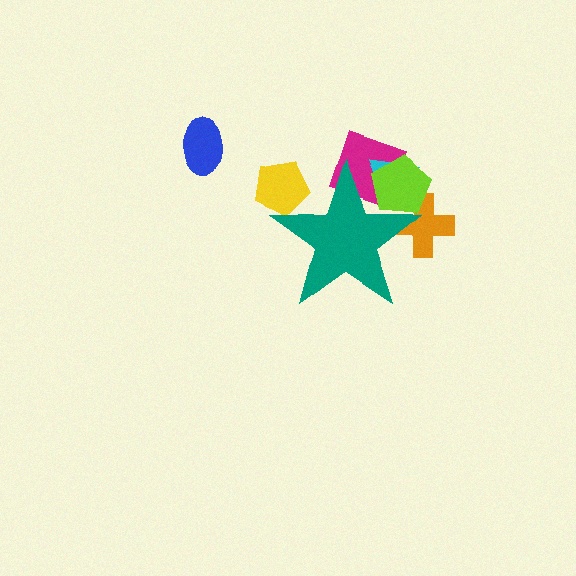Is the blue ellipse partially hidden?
No, the blue ellipse is fully visible.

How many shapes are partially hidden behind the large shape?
5 shapes are partially hidden.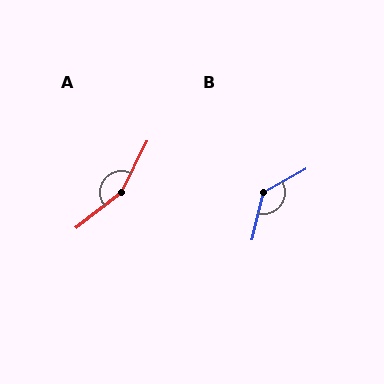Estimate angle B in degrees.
Approximately 132 degrees.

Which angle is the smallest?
B, at approximately 132 degrees.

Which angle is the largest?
A, at approximately 154 degrees.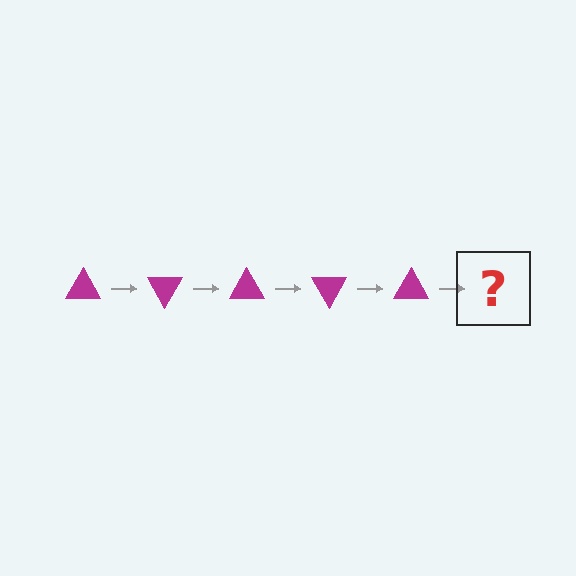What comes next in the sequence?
The next element should be a magenta triangle rotated 300 degrees.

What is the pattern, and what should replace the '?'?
The pattern is that the triangle rotates 60 degrees each step. The '?' should be a magenta triangle rotated 300 degrees.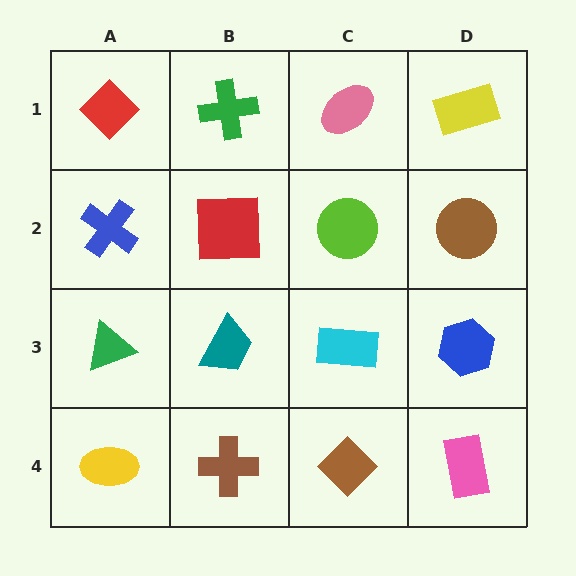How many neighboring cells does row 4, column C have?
3.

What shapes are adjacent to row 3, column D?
A brown circle (row 2, column D), a pink rectangle (row 4, column D), a cyan rectangle (row 3, column C).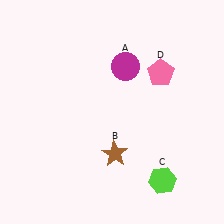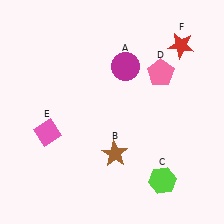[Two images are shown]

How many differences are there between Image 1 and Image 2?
There are 2 differences between the two images.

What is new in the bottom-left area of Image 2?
A pink diamond (E) was added in the bottom-left area of Image 2.